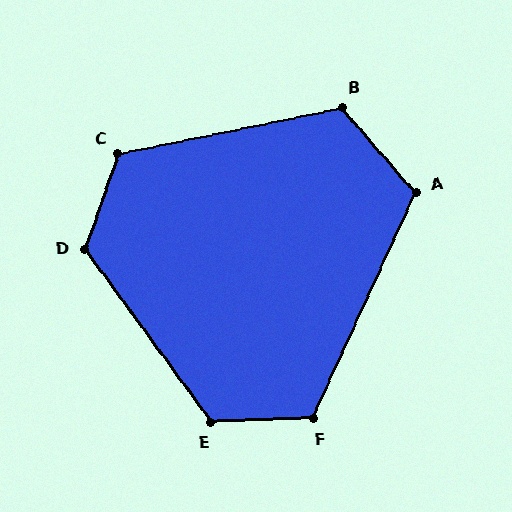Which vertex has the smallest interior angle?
A, at approximately 115 degrees.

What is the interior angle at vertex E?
Approximately 124 degrees (obtuse).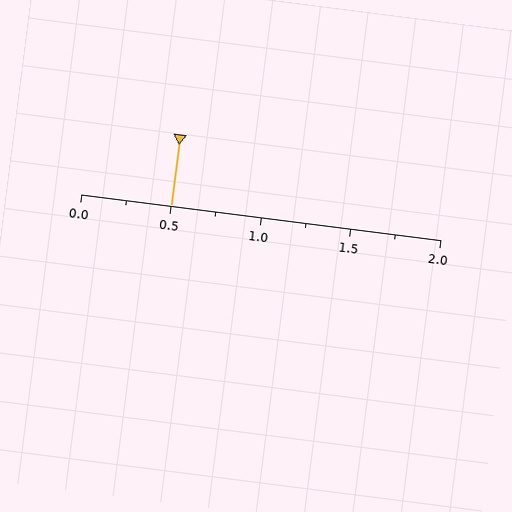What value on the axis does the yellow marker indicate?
The marker indicates approximately 0.5.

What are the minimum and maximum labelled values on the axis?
The axis runs from 0.0 to 2.0.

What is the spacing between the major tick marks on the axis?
The major ticks are spaced 0.5 apart.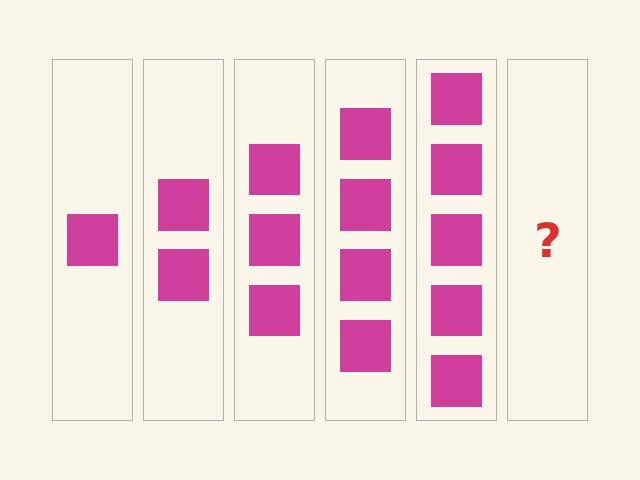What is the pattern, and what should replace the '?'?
The pattern is that each step adds one more square. The '?' should be 6 squares.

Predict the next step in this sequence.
The next step is 6 squares.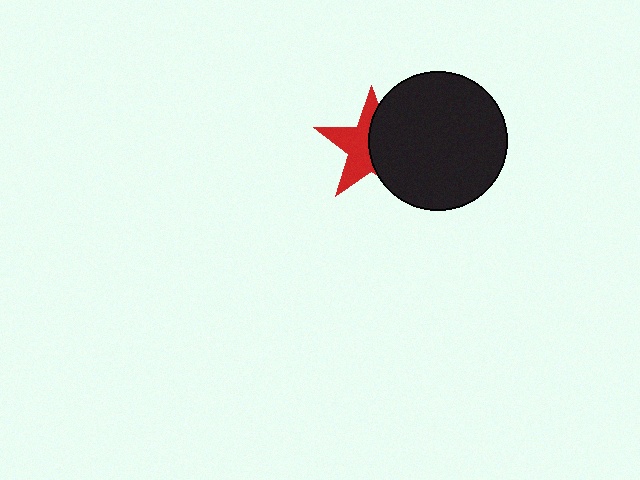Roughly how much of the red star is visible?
About half of it is visible (roughly 50%).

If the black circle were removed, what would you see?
You would see the complete red star.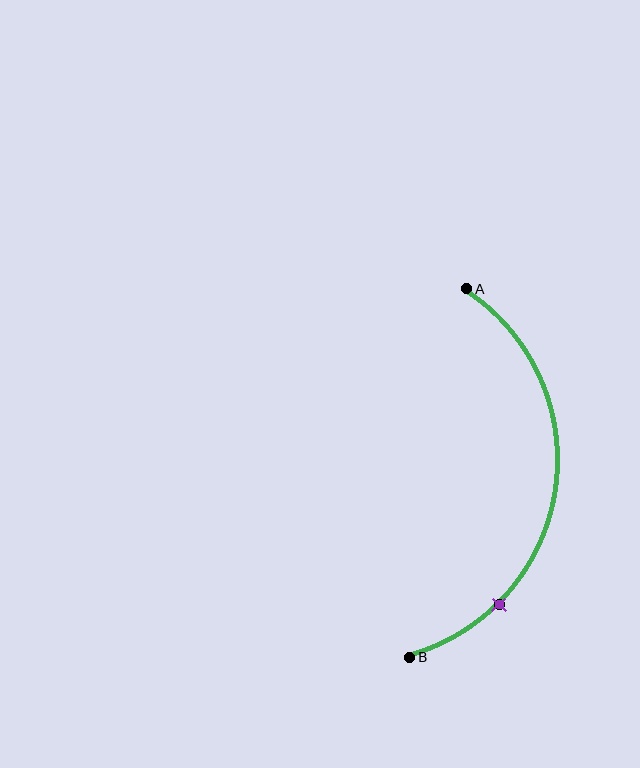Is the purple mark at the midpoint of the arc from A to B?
No. The purple mark lies on the arc but is closer to endpoint B. The arc midpoint would be at the point on the curve equidistant along the arc from both A and B.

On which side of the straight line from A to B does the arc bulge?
The arc bulges to the right of the straight line connecting A and B.